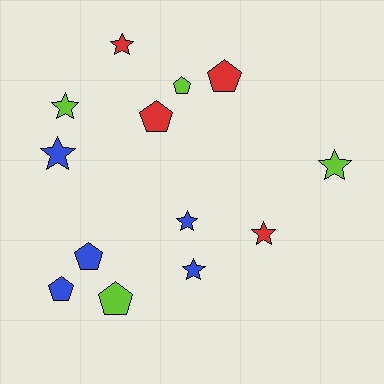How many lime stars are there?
There are 2 lime stars.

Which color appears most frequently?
Blue, with 5 objects.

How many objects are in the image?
There are 13 objects.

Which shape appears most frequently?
Star, with 7 objects.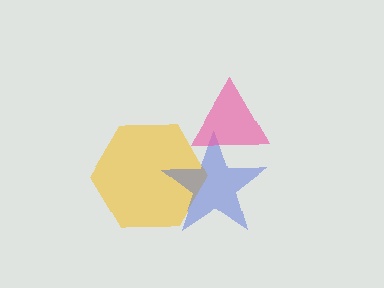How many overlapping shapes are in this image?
There are 3 overlapping shapes in the image.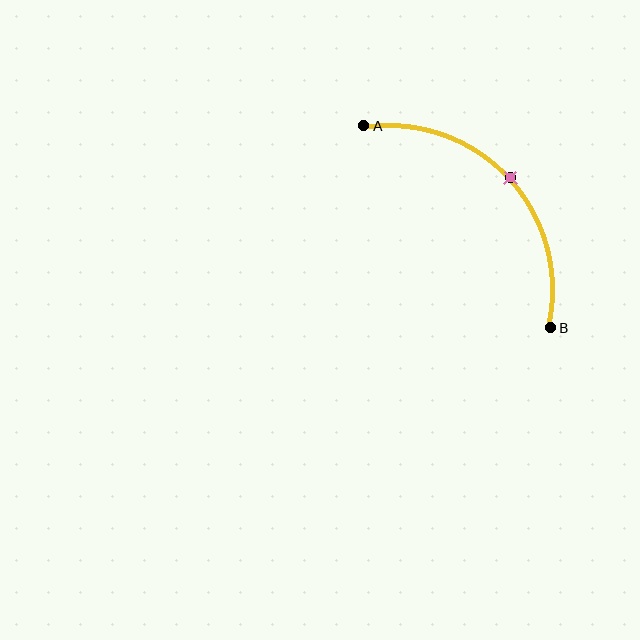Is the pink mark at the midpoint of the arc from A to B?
Yes. The pink mark lies on the arc at equal arc-length from both A and B — it is the arc midpoint.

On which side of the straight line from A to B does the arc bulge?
The arc bulges above and to the right of the straight line connecting A and B.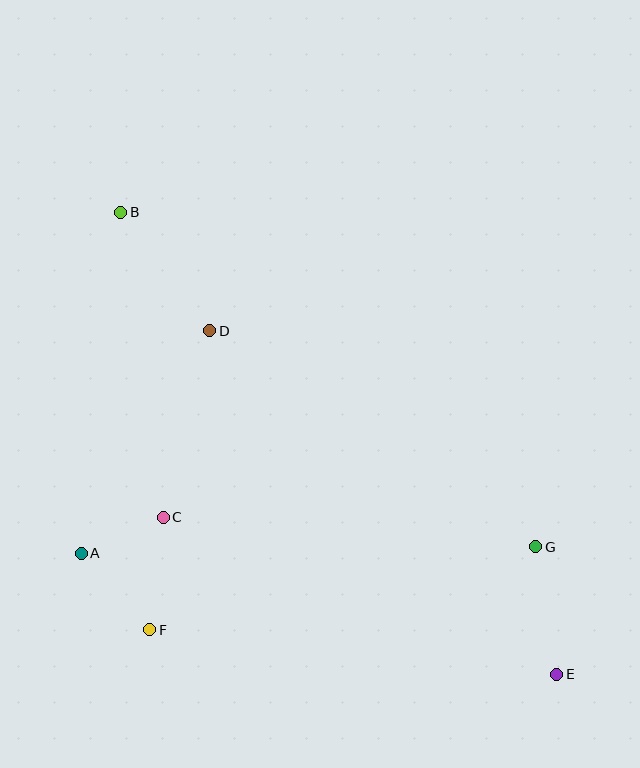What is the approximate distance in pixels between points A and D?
The distance between A and D is approximately 257 pixels.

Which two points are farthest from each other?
Points B and E are farthest from each other.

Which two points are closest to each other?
Points A and C are closest to each other.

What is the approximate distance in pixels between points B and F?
The distance between B and F is approximately 418 pixels.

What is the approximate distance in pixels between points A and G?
The distance between A and G is approximately 455 pixels.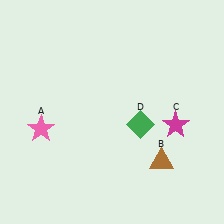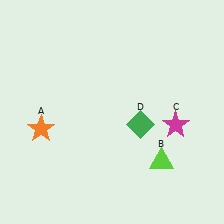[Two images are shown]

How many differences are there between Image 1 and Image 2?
There are 2 differences between the two images.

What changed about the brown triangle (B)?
In Image 1, B is brown. In Image 2, it changed to lime.